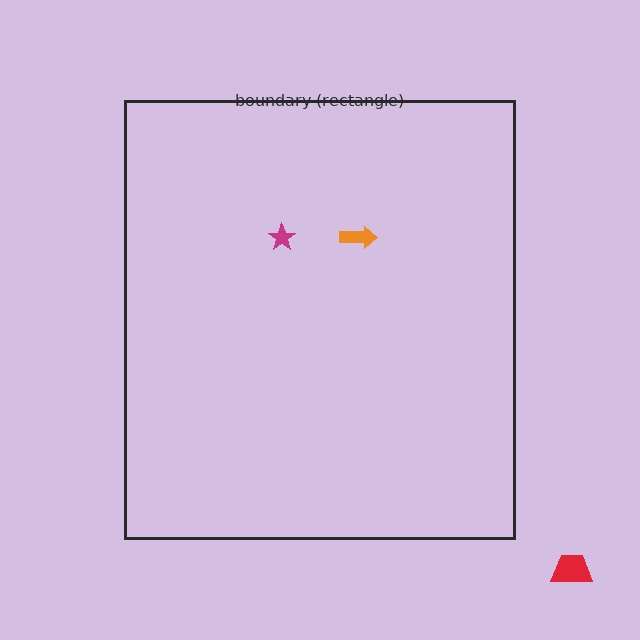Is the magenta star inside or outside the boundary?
Inside.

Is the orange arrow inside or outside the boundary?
Inside.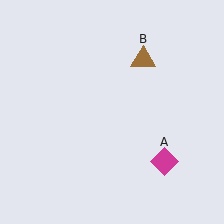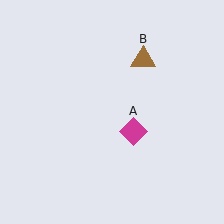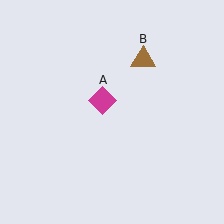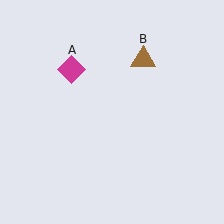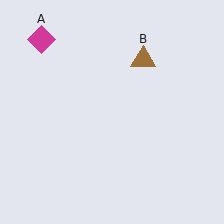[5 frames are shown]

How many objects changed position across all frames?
1 object changed position: magenta diamond (object A).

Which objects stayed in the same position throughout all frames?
Brown triangle (object B) remained stationary.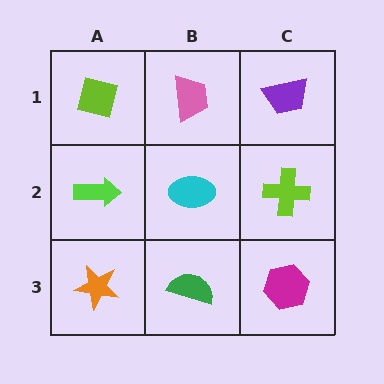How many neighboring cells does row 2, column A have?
3.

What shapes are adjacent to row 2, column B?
A pink trapezoid (row 1, column B), a green semicircle (row 3, column B), a lime arrow (row 2, column A), a lime cross (row 2, column C).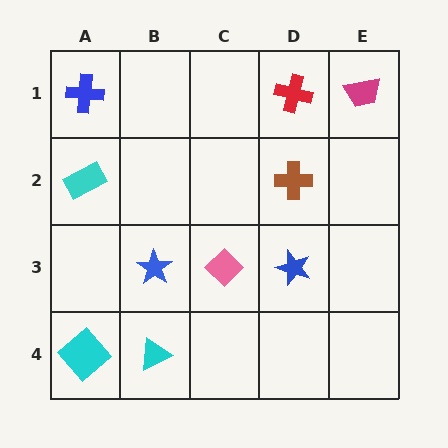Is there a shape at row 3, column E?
No, that cell is empty.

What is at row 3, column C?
A pink diamond.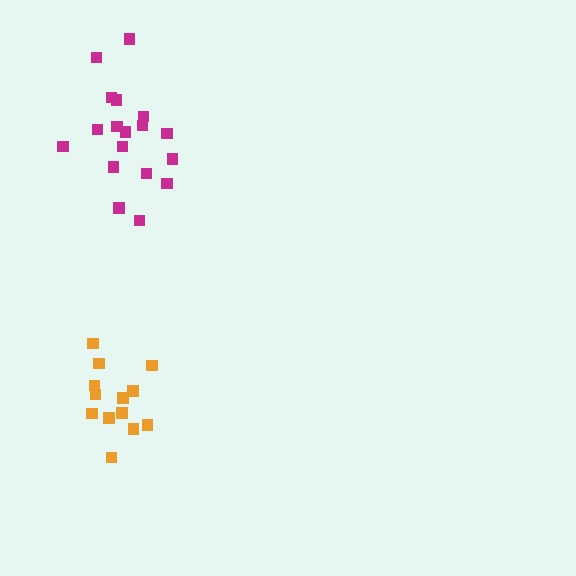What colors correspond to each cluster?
The clusters are colored: magenta, orange.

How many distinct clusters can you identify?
There are 2 distinct clusters.